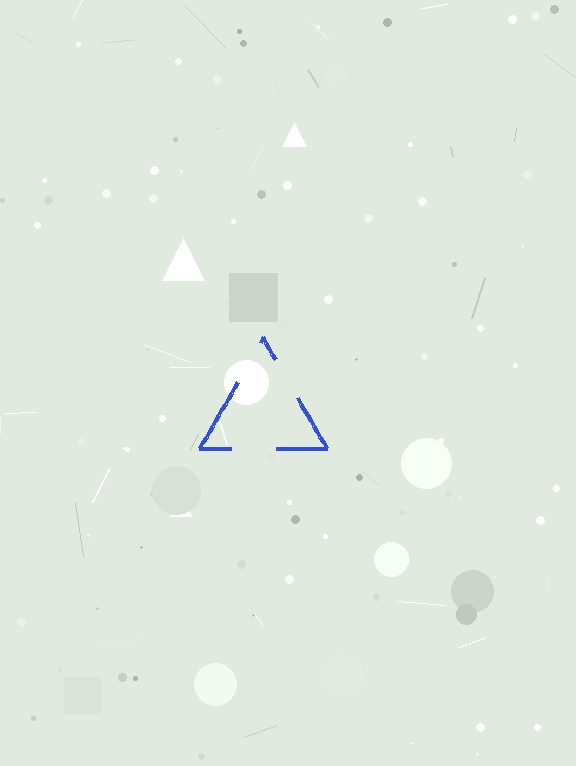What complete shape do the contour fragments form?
The contour fragments form a triangle.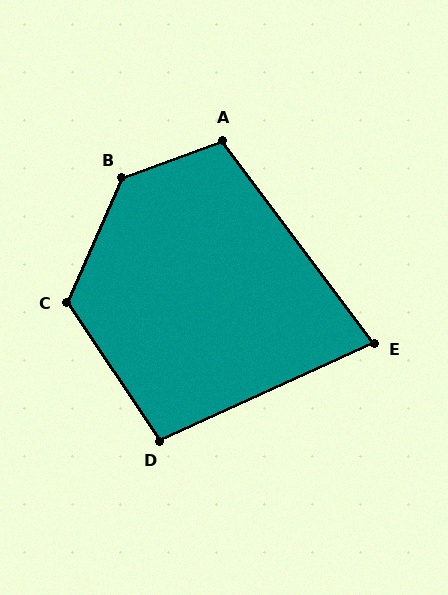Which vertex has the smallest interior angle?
E, at approximately 78 degrees.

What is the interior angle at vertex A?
Approximately 106 degrees (obtuse).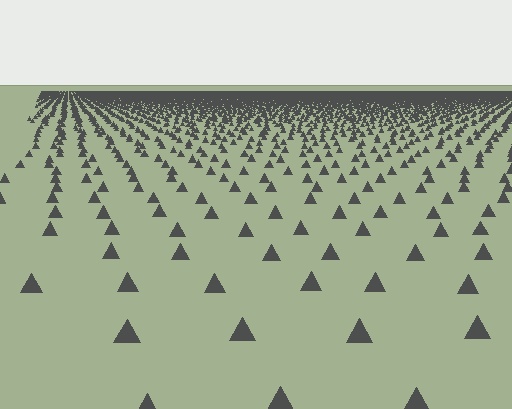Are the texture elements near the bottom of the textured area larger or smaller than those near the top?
Larger. Near the bottom, elements are closer to the viewer and appear at a bigger on-screen size.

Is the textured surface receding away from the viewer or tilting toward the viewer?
The surface is receding away from the viewer. Texture elements get smaller and denser toward the top.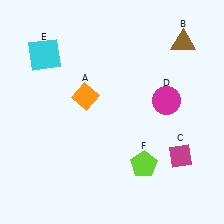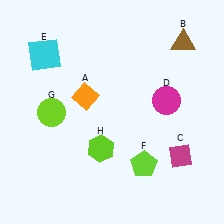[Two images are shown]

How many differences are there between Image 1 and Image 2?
There are 2 differences between the two images.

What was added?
A lime circle (G), a lime hexagon (H) were added in Image 2.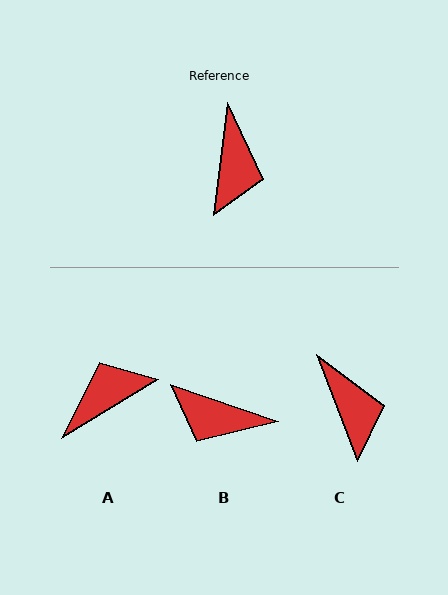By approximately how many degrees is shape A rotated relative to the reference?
Approximately 128 degrees counter-clockwise.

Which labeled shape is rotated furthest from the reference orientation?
A, about 128 degrees away.